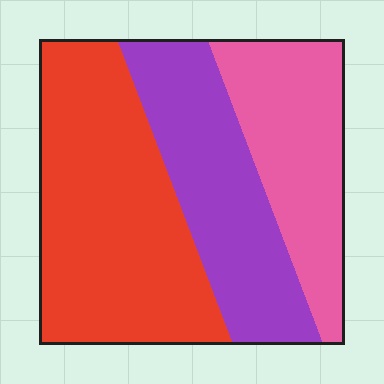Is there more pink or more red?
Red.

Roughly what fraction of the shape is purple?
Purple covers roughly 30% of the shape.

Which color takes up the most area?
Red, at roughly 45%.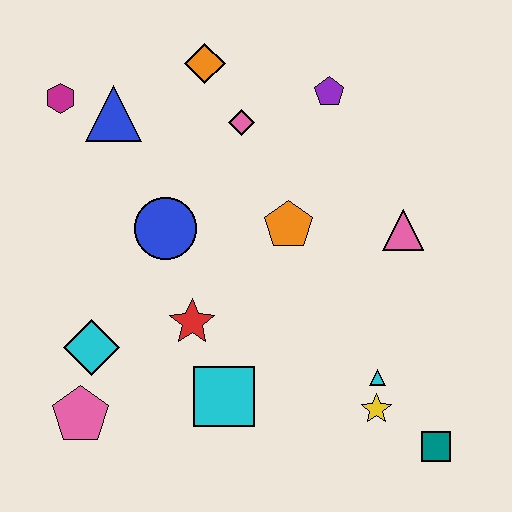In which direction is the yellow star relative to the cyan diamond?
The yellow star is to the right of the cyan diamond.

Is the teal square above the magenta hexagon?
No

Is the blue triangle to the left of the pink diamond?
Yes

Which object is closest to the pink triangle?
The orange pentagon is closest to the pink triangle.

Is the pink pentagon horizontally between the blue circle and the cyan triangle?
No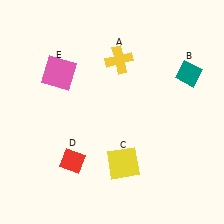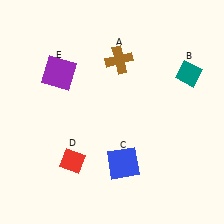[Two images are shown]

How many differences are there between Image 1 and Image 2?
There are 3 differences between the two images.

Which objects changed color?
A changed from yellow to brown. C changed from yellow to blue. E changed from pink to purple.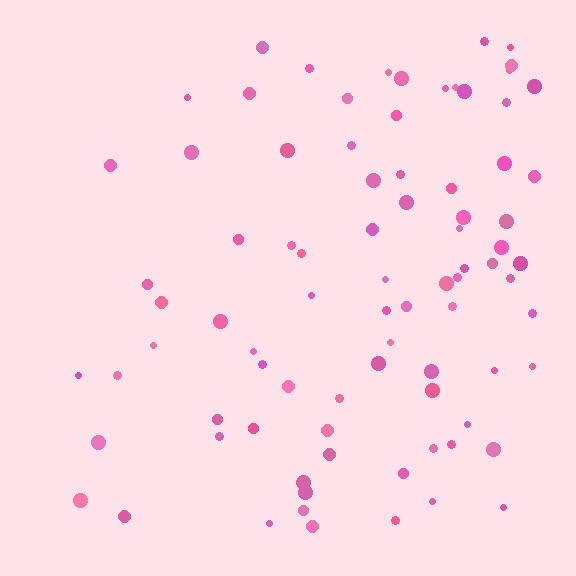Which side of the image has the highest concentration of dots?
The right.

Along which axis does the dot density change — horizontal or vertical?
Horizontal.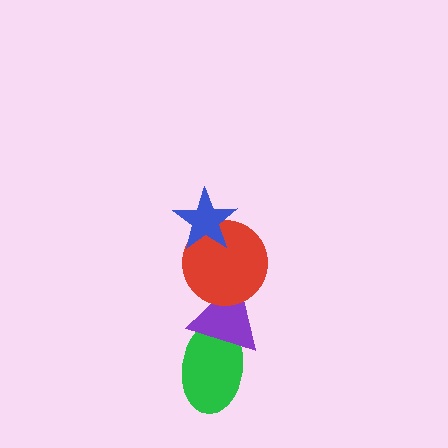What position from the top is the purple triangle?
The purple triangle is 3rd from the top.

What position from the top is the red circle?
The red circle is 2nd from the top.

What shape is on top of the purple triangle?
The red circle is on top of the purple triangle.